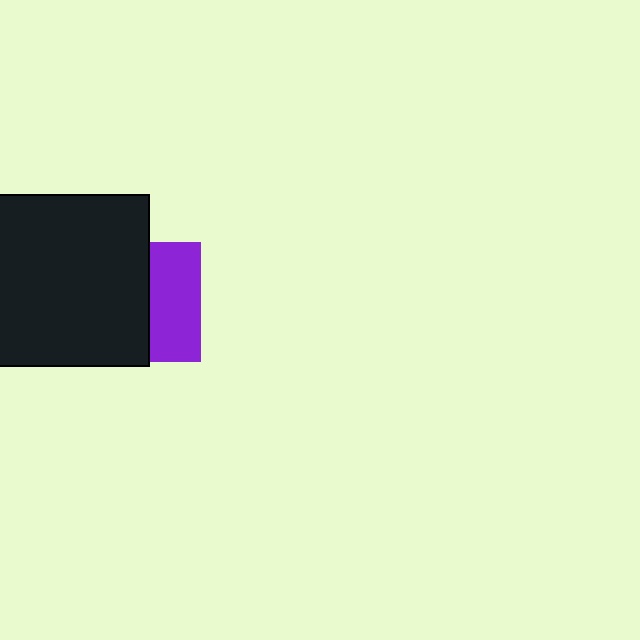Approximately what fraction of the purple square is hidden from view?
Roughly 57% of the purple square is hidden behind the black square.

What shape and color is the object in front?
The object in front is a black square.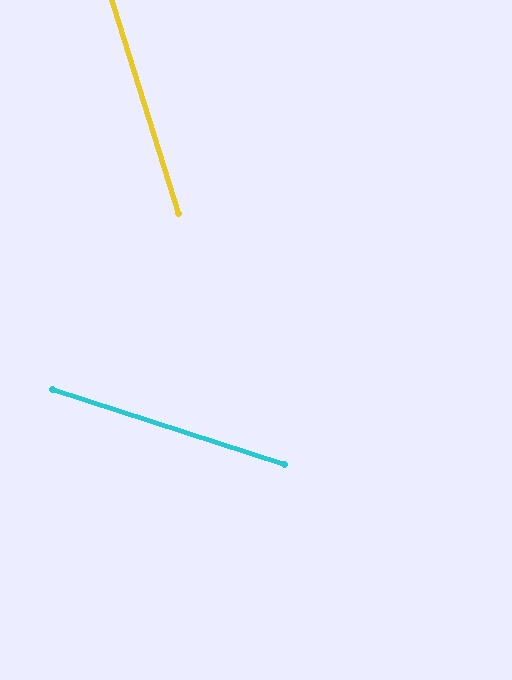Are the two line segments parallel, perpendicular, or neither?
Neither parallel nor perpendicular — they differ by about 55°.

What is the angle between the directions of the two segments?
Approximately 55 degrees.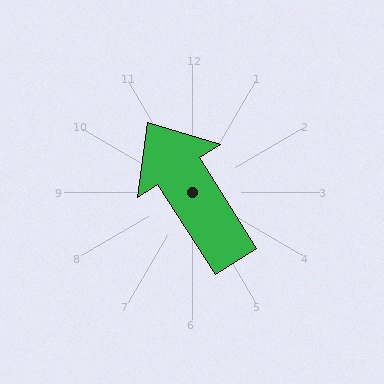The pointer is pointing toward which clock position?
Roughly 11 o'clock.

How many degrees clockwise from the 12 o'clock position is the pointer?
Approximately 328 degrees.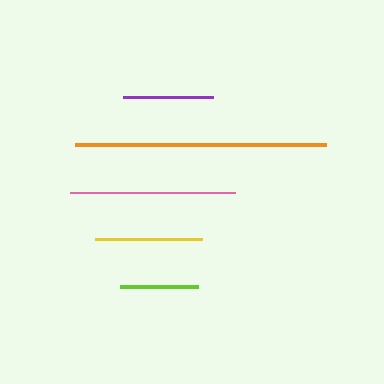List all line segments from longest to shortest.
From longest to shortest: orange, pink, yellow, purple, lime.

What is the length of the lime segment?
The lime segment is approximately 78 pixels long.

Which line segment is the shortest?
The lime line is the shortest at approximately 78 pixels.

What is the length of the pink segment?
The pink segment is approximately 165 pixels long.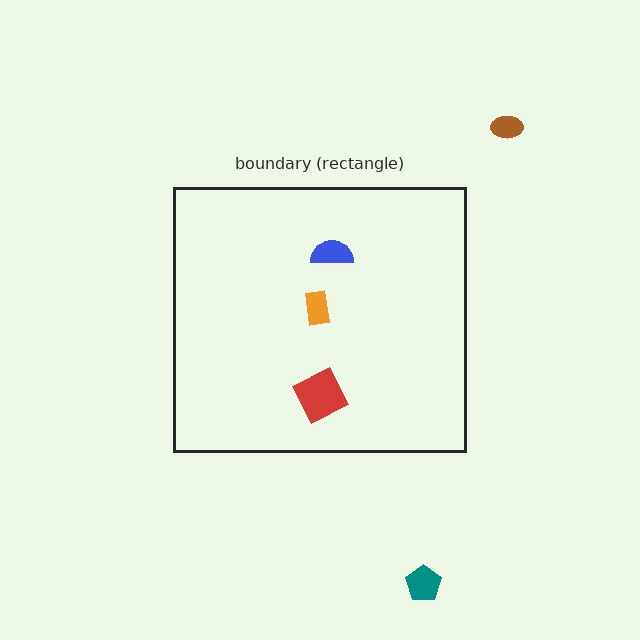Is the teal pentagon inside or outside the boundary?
Outside.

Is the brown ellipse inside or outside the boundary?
Outside.